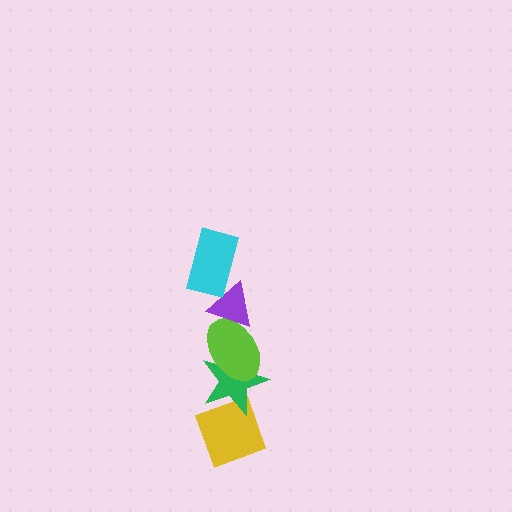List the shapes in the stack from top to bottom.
From top to bottom: the cyan rectangle, the purple triangle, the lime ellipse, the green star, the yellow diamond.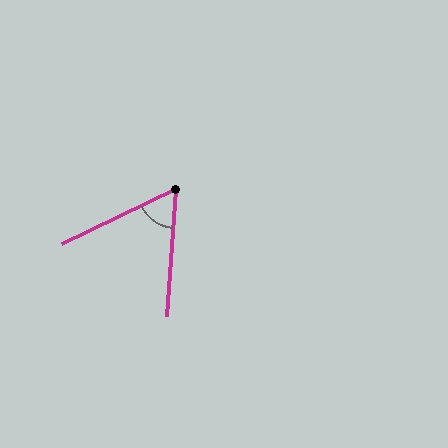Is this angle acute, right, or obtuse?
It is acute.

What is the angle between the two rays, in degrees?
Approximately 60 degrees.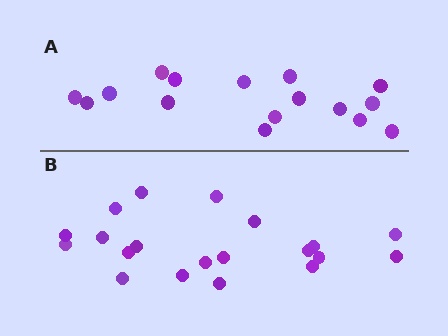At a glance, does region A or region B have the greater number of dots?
Region B (the bottom region) has more dots.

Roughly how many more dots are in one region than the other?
Region B has about 4 more dots than region A.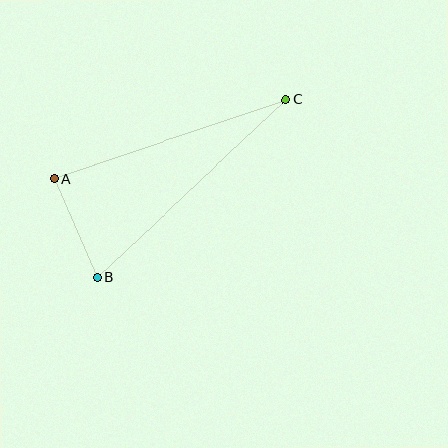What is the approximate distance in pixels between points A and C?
The distance between A and C is approximately 245 pixels.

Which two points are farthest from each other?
Points B and C are farthest from each other.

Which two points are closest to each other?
Points A and B are closest to each other.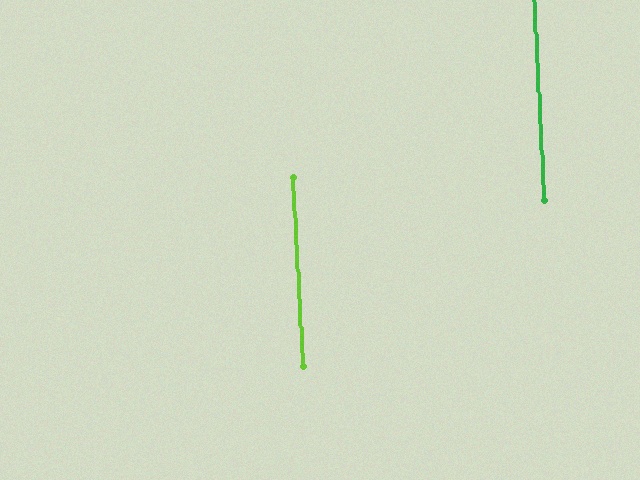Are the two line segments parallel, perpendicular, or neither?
Parallel — their directions differ by only 0.2°.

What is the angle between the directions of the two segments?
Approximately 0 degrees.